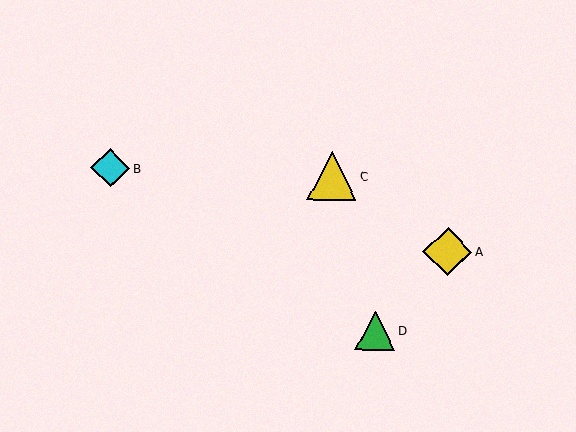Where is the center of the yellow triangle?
The center of the yellow triangle is at (332, 176).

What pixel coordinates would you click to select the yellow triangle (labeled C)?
Click at (332, 176) to select the yellow triangle C.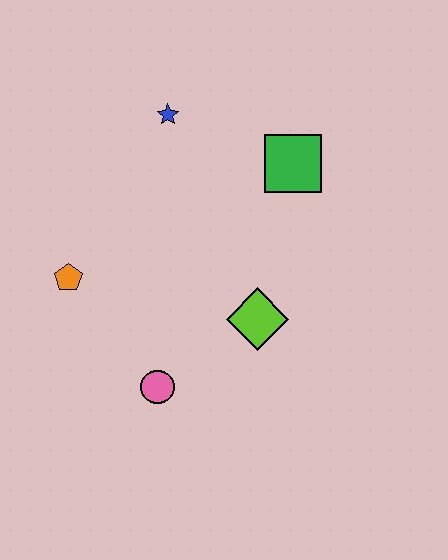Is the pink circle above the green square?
No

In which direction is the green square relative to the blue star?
The green square is to the right of the blue star.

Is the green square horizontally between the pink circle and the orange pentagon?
No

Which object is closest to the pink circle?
The lime diamond is closest to the pink circle.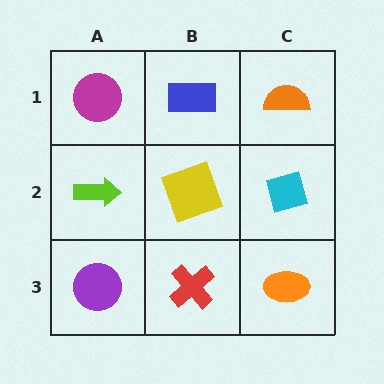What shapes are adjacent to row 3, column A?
A lime arrow (row 2, column A), a red cross (row 3, column B).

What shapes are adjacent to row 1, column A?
A lime arrow (row 2, column A), a blue rectangle (row 1, column B).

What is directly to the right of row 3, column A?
A red cross.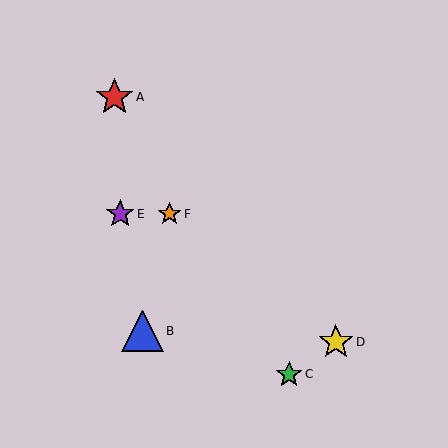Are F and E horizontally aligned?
Yes, both are at y≈214.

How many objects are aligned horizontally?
2 objects (E, F) are aligned horizontally.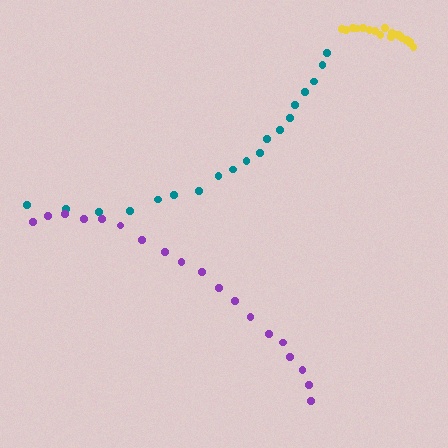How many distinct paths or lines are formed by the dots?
There are 3 distinct paths.